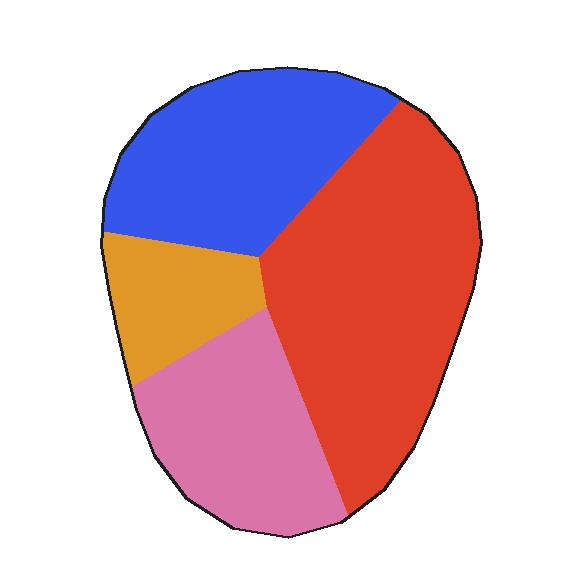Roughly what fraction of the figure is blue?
Blue takes up between a quarter and a half of the figure.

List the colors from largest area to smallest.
From largest to smallest: red, blue, pink, orange.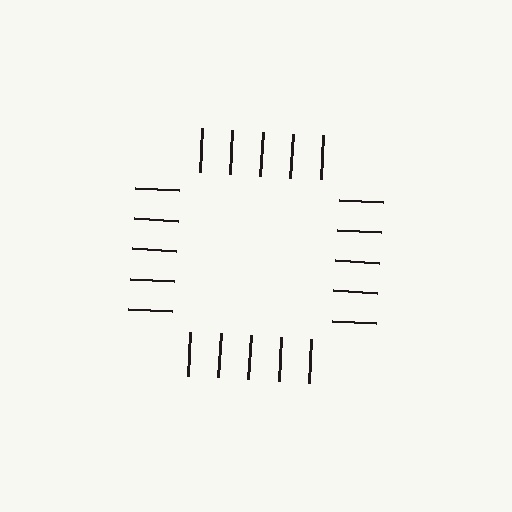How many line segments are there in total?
20 — 5 along each of the 4 edges.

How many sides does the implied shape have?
4 sides — the line-ends trace a square.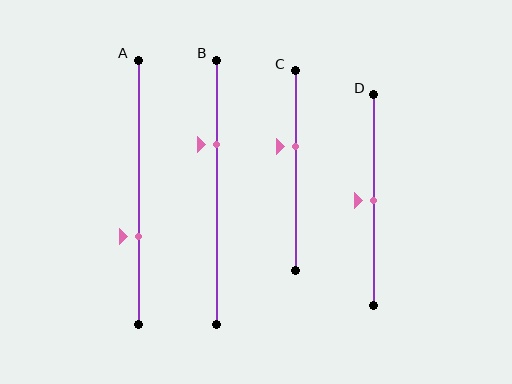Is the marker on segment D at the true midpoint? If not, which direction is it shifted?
Yes, the marker on segment D is at the true midpoint.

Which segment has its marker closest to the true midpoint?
Segment D has its marker closest to the true midpoint.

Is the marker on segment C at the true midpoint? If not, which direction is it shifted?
No, the marker on segment C is shifted upward by about 12% of the segment length.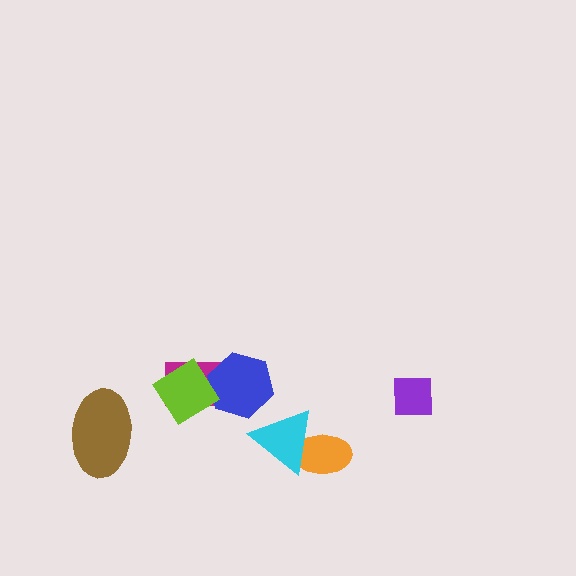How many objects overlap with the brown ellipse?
0 objects overlap with the brown ellipse.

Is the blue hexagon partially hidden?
Yes, it is partially covered by another shape.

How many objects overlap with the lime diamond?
2 objects overlap with the lime diamond.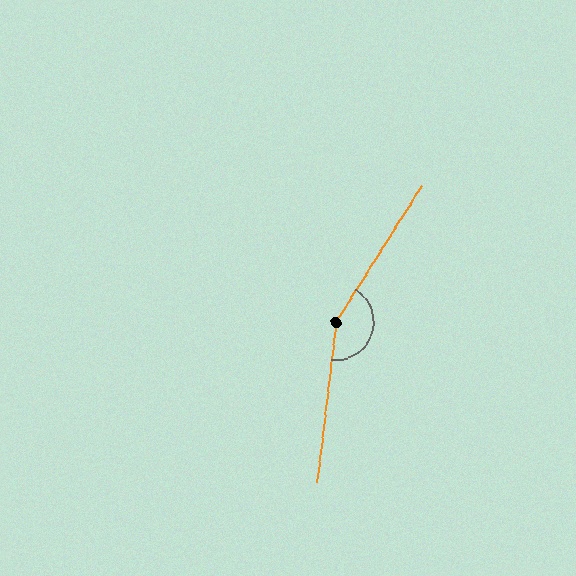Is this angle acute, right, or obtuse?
It is obtuse.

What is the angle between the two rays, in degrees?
Approximately 155 degrees.